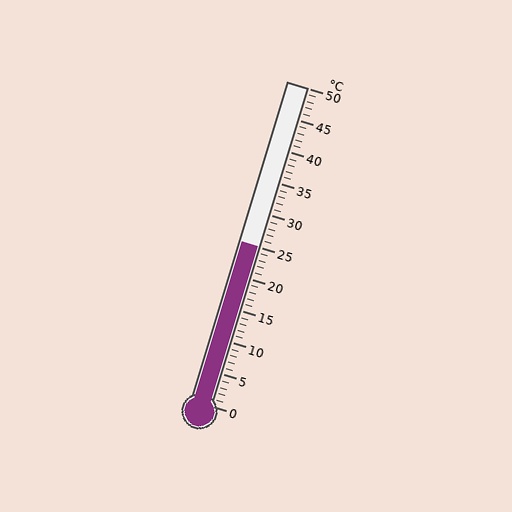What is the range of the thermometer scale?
The thermometer scale ranges from 0°C to 50°C.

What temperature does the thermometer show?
The thermometer shows approximately 25°C.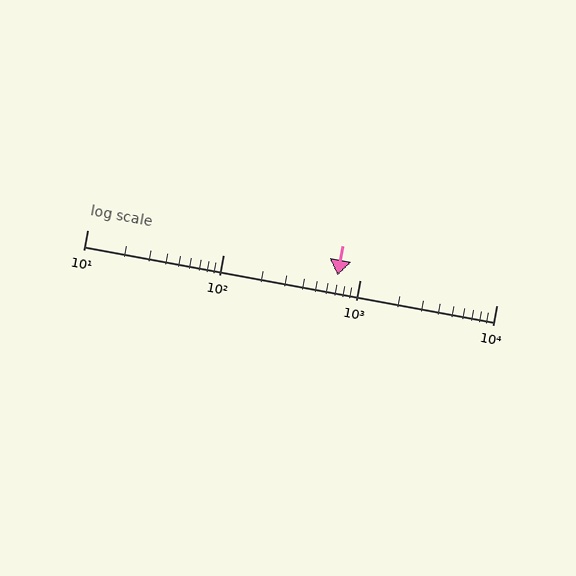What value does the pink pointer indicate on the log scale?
The pointer indicates approximately 690.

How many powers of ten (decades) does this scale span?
The scale spans 3 decades, from 10 to 10000.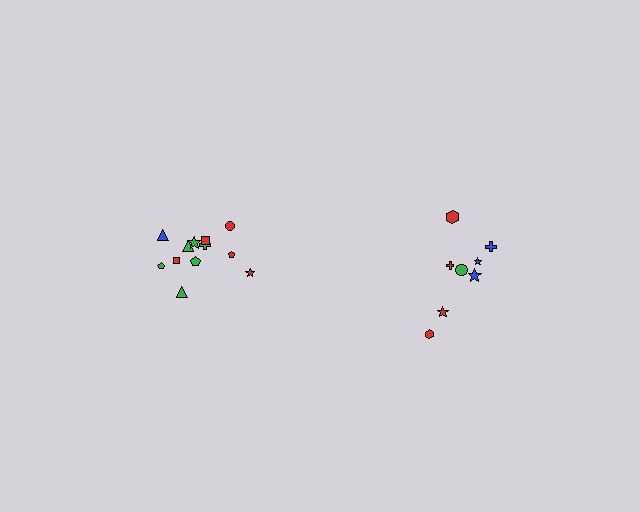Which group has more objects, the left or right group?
The left group.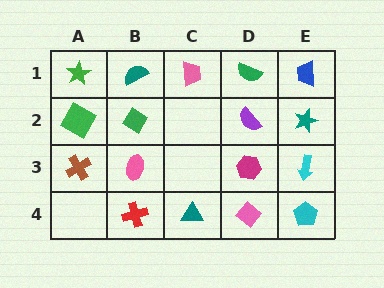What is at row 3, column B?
A pink ellipse.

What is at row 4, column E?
A cyan pentagon.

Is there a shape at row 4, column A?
No, that cell is empty.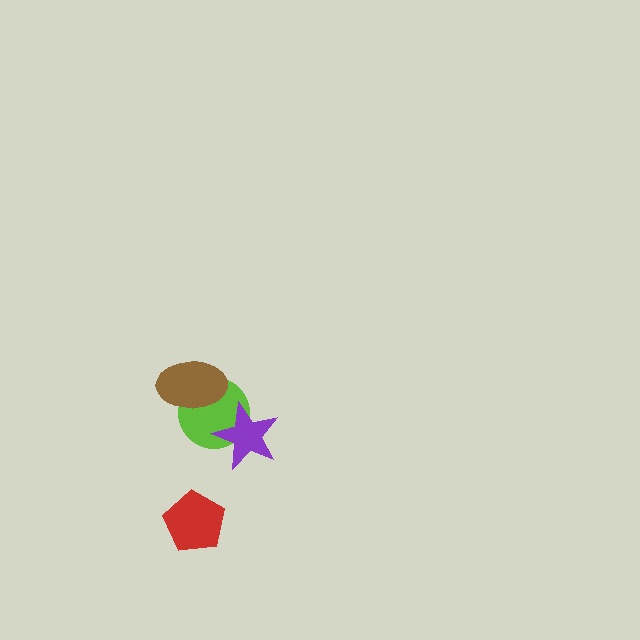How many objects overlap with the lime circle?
2 objects overlap with the lime circle.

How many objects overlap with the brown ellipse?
1 object overlaps with the brown ellipse.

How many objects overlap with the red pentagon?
0 objects overlap with the red pentagon.